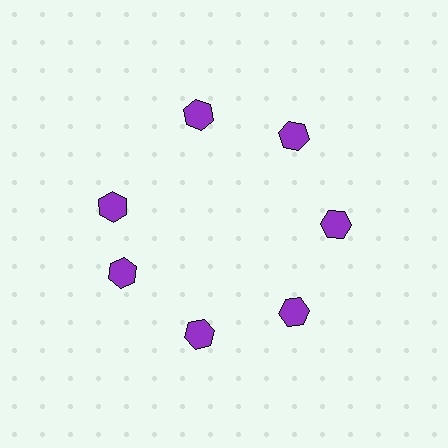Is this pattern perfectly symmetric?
No. The 7 purple hexagons are arranged in a ring, but one element near the 10 o'clock position is rotated out of alignment along the ring, breaking the 7-fold rotational symmetry.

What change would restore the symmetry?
The symmetry would be restored by rotating it back into even spacing with its neighbors so that all 7 hexagons sit at equal angles and equal distance from the center.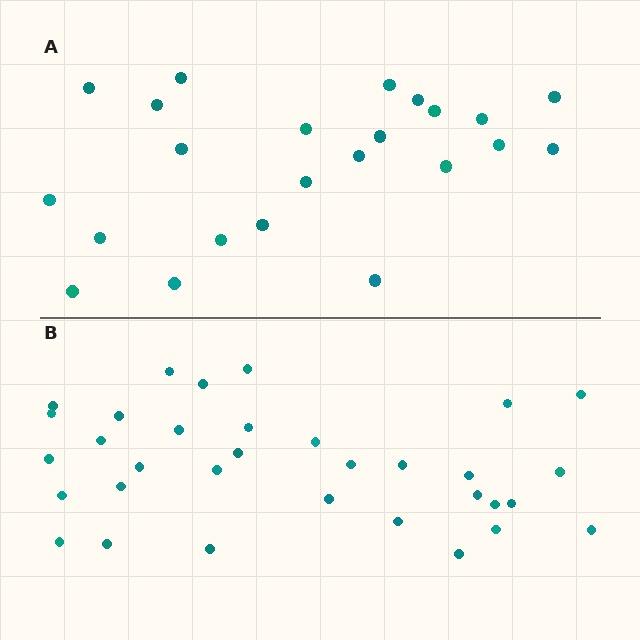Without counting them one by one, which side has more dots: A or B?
Region B (the bottom region) has more dots.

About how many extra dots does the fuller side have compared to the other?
Region B has roughly 10 or so more dots than region A.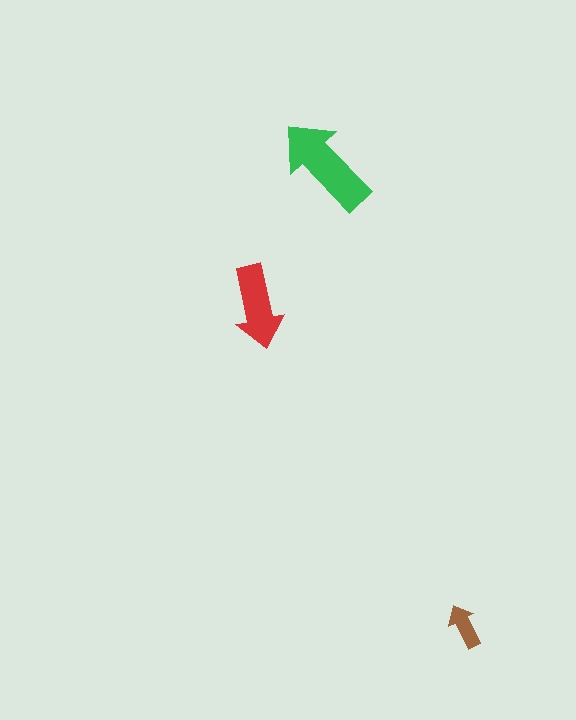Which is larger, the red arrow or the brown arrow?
The red one.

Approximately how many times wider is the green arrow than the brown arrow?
About 2.5 times wider.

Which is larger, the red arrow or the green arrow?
The green one.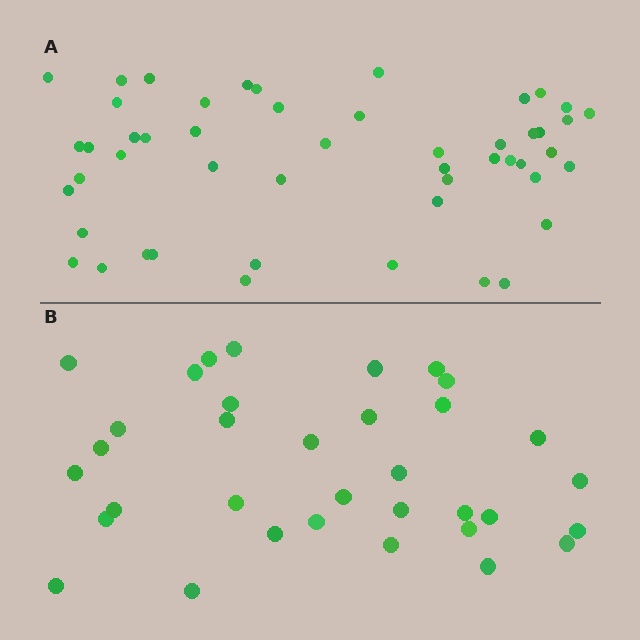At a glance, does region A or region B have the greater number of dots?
Region A (the top region) has more dots.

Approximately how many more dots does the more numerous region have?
Region A has approximately 15 more dots than region B.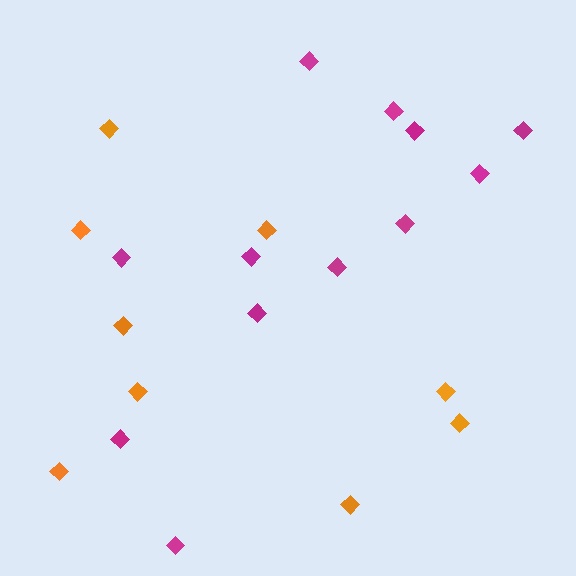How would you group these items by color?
There are 2 groups: one group of magenta diamonds (12) and one group of orange diamonds (9).